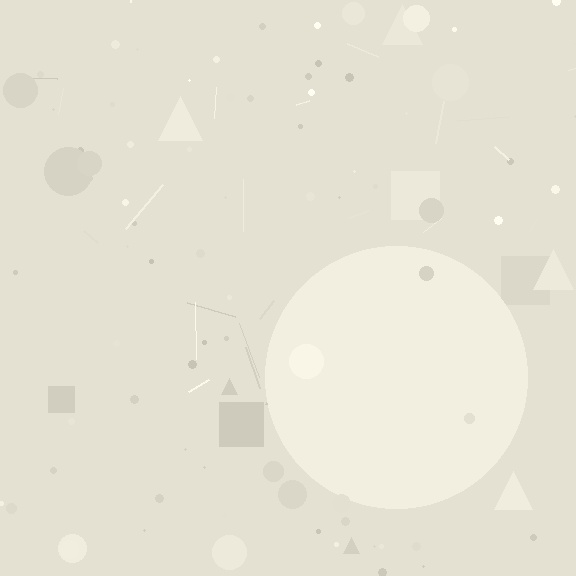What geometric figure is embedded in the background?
A circle is embedded in the background.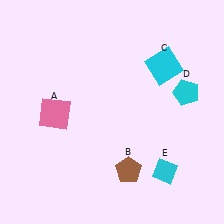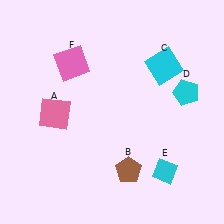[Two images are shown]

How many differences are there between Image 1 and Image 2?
There is 1 difference between the two images.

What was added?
A pink square (F) was added in Image 2.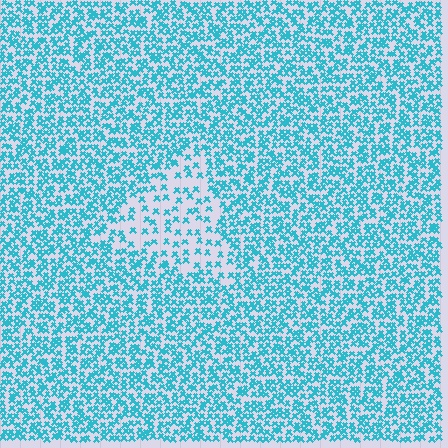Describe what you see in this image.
The image contains small cyan elements arranged at two different densities. A triangle-shaped region is visible where the elements are less densely packed than the surrounding area.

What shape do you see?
I see a triangle.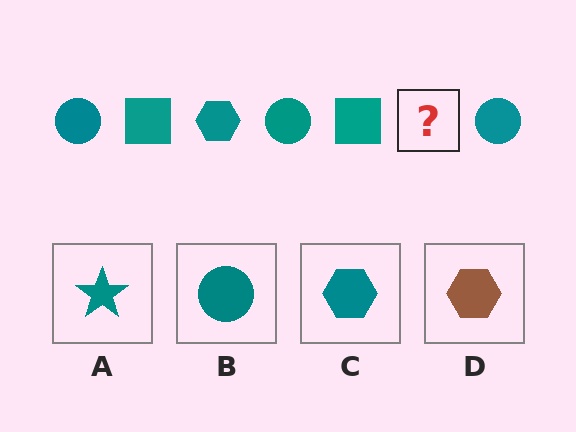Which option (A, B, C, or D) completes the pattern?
C.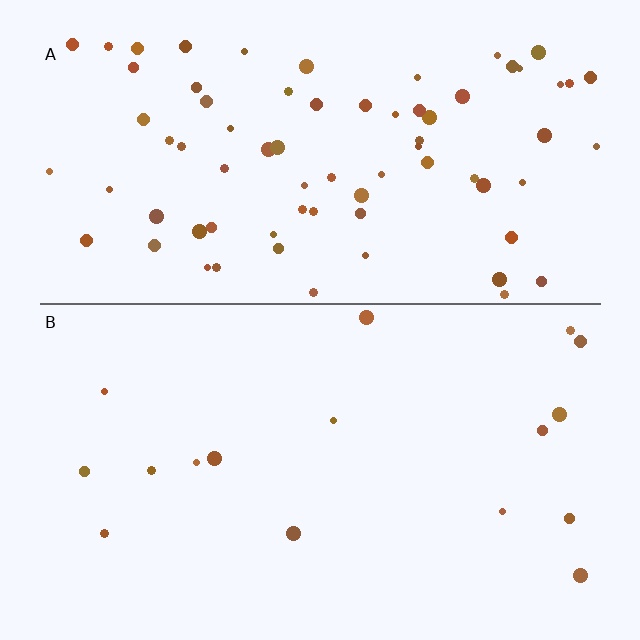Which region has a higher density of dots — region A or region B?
A (the top).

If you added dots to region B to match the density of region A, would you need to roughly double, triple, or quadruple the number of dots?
Approximately quadruple.